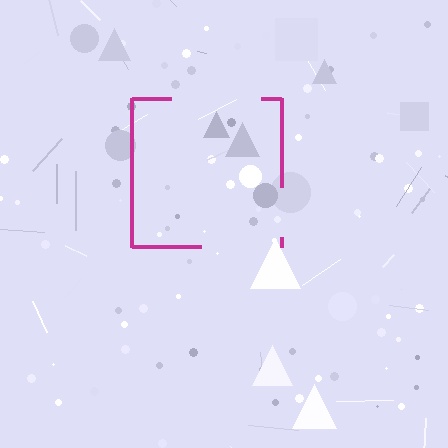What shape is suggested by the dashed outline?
The dashed outline suggests a square.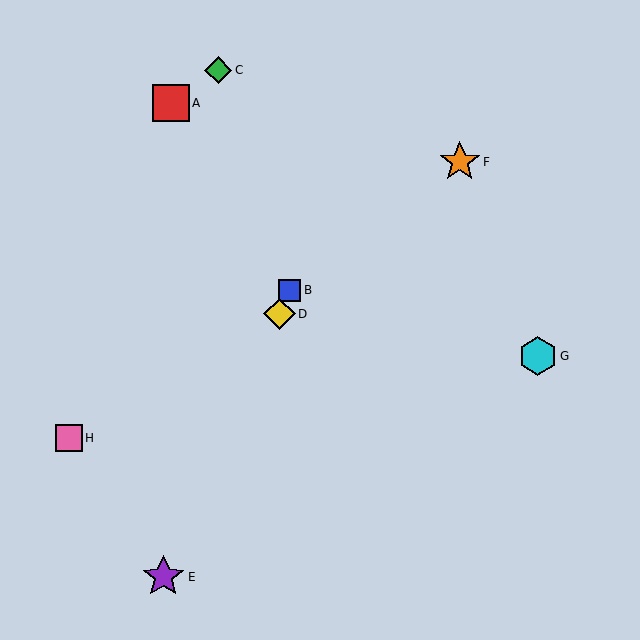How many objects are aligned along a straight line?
3 objects (B, D, E) are aligned along a straight line.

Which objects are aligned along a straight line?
Objects B, D, E are aligned along a straight line.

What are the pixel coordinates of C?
Object C is at (218, 70).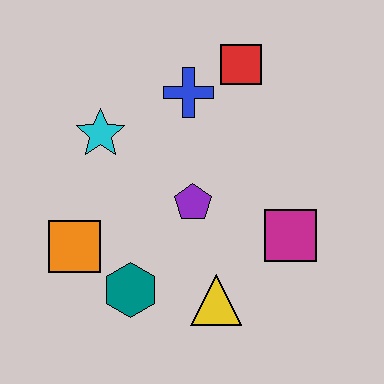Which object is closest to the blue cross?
The red square is closest to the blue cross.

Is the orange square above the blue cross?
No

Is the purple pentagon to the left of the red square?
Yes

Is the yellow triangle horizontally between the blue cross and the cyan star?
No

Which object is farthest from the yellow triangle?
The red square is farthest from the yellow triangle.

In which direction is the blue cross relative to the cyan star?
The blue cross is to the right of the cyan star.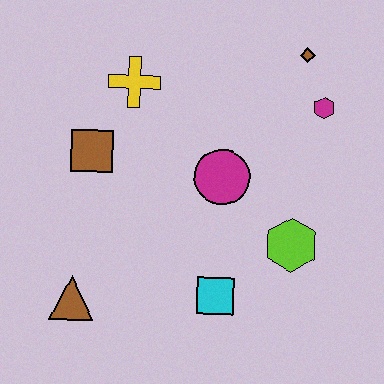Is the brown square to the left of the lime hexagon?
Yes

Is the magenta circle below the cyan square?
No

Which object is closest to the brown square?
The yellow cross is closest to the brown square.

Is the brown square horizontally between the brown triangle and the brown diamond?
Yes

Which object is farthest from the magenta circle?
The brown triangle is farthest from the magenta circle.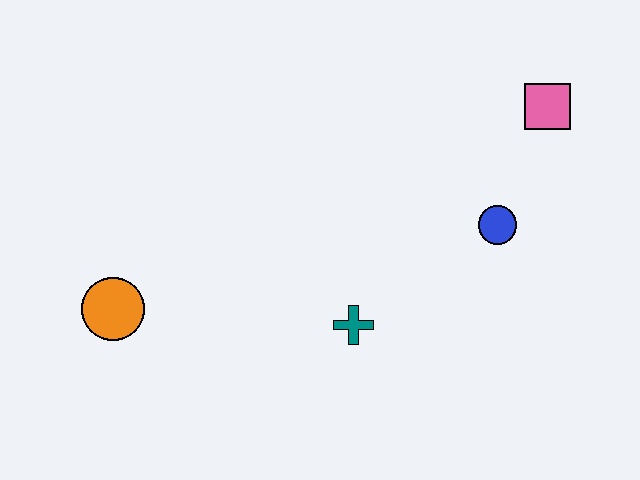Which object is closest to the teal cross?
The blue circle is closest to the teal cross.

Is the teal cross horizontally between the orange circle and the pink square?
Yes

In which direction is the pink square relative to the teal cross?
The pink square is above the teal cross.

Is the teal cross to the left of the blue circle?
Yes